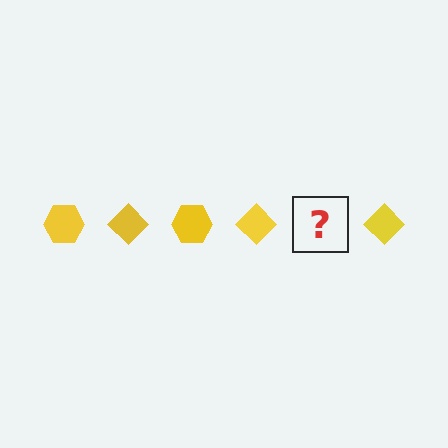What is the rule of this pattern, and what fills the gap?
The rule is that the pattern cycles through hexagon, diamond shapes in yellow. The gap should be filled with a yellow hexagon.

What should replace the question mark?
The question mark should be replaced with a yellow hexagon.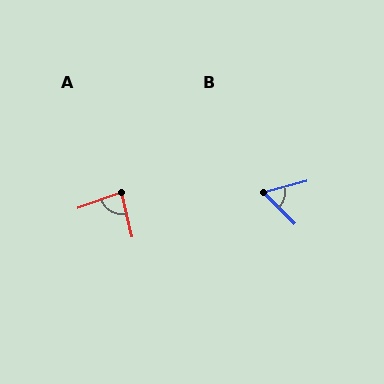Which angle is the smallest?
B, at approximately 60 degrees.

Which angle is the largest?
A, at approximately 84 degrees.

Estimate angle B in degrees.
Approximately 60 degrees.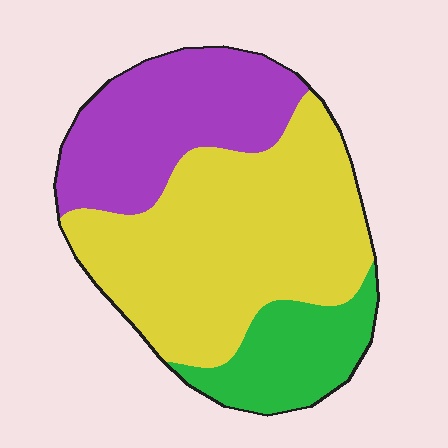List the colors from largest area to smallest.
From largest to smallest: yellow, purple, green.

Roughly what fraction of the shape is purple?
Purple takes up about one third (1/3) of the shape.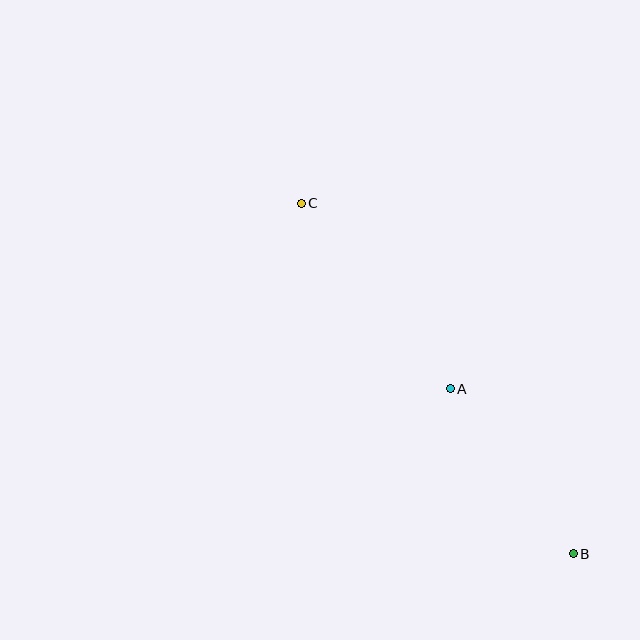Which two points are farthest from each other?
Points B and C are farthest from each other.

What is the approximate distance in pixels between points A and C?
The distance between A and C is approximately 238 pixels.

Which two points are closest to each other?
Points A and B are closest to each other.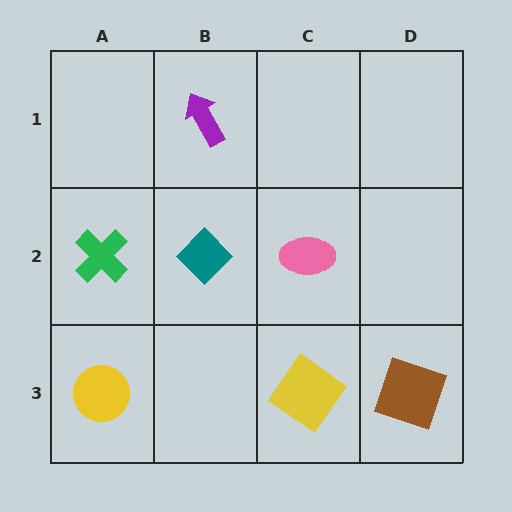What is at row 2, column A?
A green cross.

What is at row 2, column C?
A pink ellipse.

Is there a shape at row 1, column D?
No, that cell is empty.